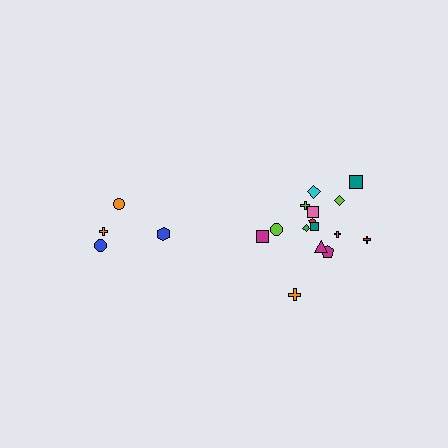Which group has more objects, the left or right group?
The right group.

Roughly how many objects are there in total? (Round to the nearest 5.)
Roughly 20 objects in total.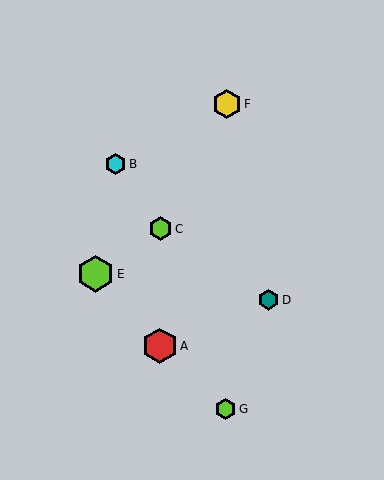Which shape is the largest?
The lime hexagon (labeled E) is the largest.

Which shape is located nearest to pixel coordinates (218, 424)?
The lime hexagon (labeled G) at (226, 409) is nearest to that location.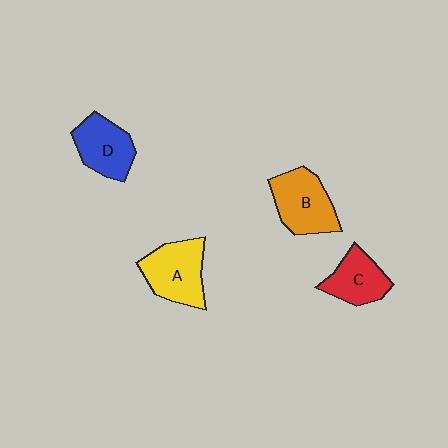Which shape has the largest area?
Shape A (yellow).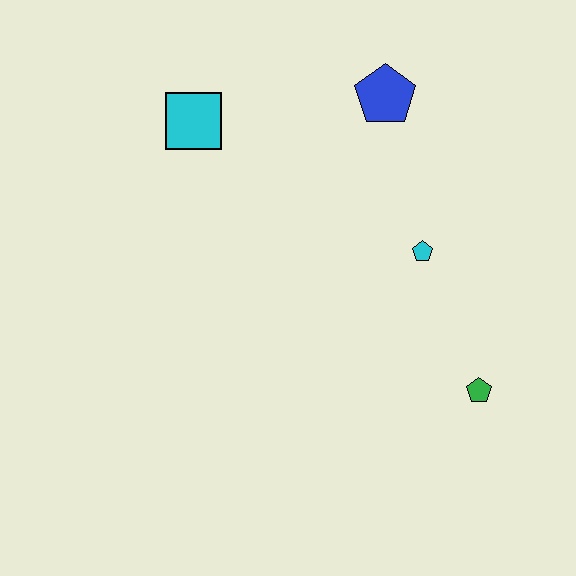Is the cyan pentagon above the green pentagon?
Yes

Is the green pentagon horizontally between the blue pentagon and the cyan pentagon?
No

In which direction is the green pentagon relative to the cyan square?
The green pentagon is to the right of the cyan square.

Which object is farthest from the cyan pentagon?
The cyan square is farthest from the cyan pentagon.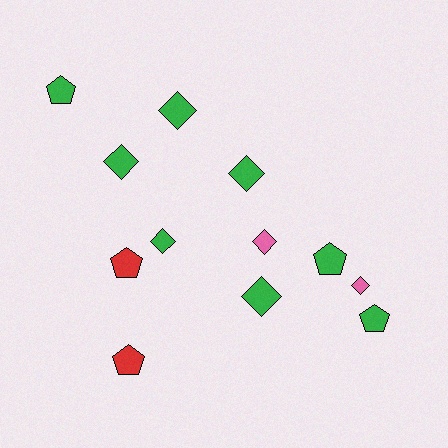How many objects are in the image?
There are 12 objects.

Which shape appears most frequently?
Diamond, with 7 objects.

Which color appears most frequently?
Green, with 8 objects.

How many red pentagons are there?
There are 2 red pentagons.